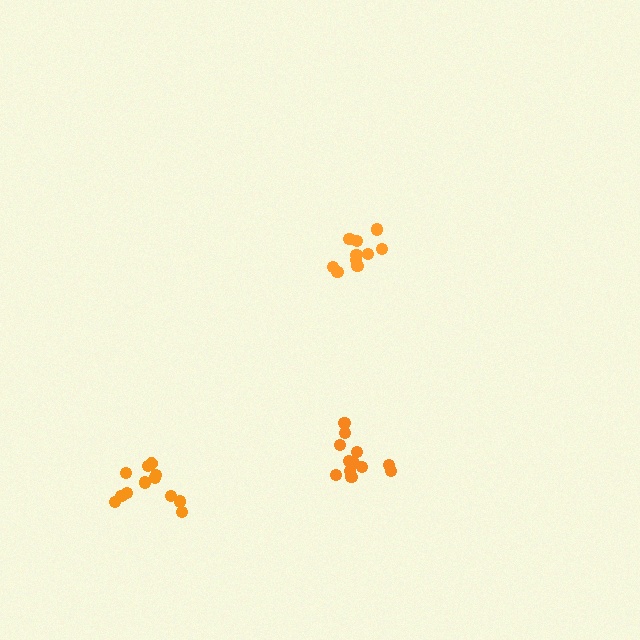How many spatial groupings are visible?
There are 3 spatial groupings.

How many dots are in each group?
Group 1: 12 dots, Group 2: 10 dots, Group 3: 12 dots (34 total).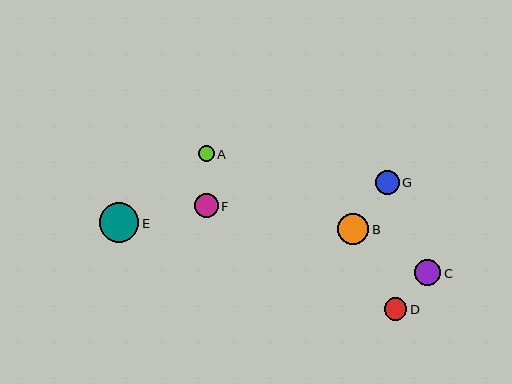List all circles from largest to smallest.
From largest to smallest: E, B, C, F, G, D, A.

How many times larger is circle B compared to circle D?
Circle B is approximately 1.4 times the size of circle D.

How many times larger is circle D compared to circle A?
Circle D is approximately 1.4 times the size of circle A.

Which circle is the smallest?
Circle A is the smallest with a size of approximately 16 pixels.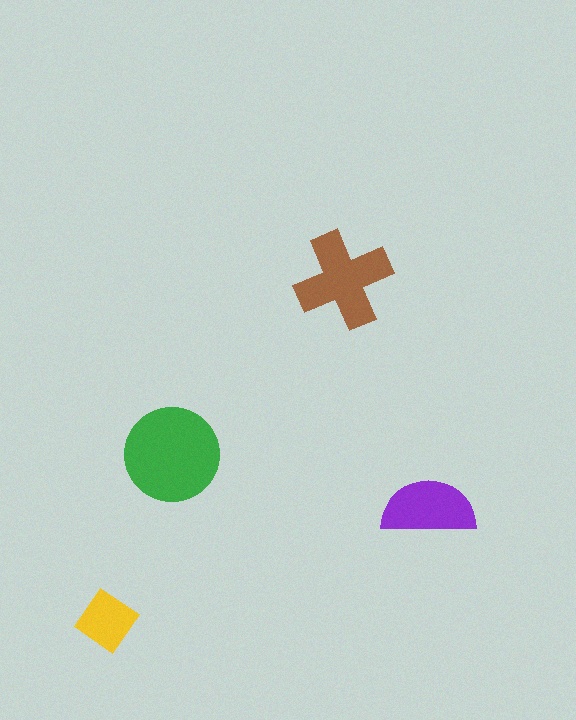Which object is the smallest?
The yellow diamond.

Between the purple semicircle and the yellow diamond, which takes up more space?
The purple semicircle.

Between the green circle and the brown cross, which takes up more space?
The green circle.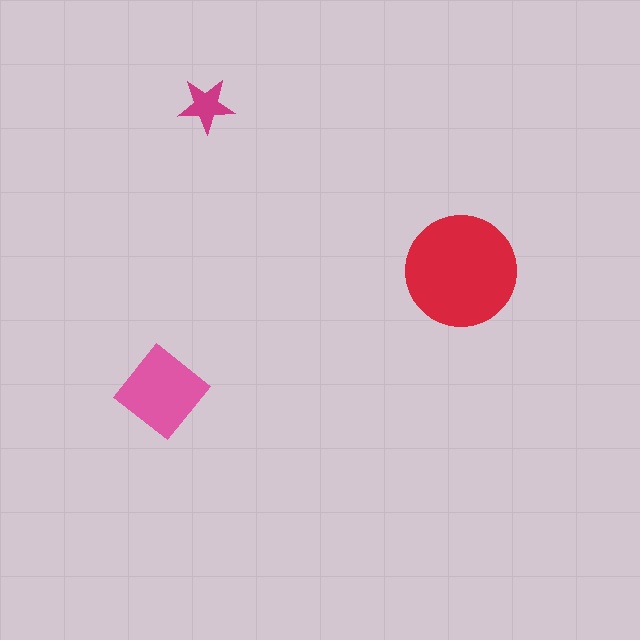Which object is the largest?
The red circle.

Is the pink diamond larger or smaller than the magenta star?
Larger.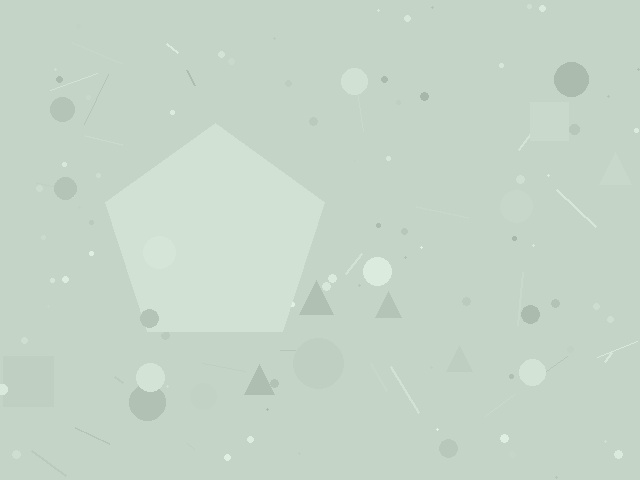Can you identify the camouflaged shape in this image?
The camouflaged shape is a pentagon.